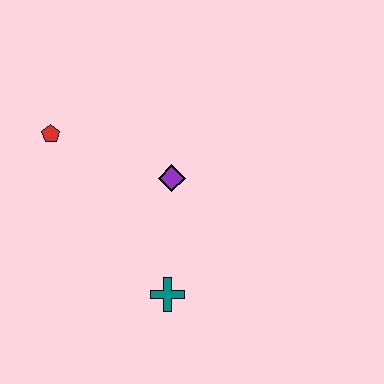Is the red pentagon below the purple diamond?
No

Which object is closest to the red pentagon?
The purple diamond is closest to the red pentagon.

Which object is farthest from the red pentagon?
The teal cross is farthest from the red pentagon.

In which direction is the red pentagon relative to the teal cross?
The red pentagon is above the teal cross.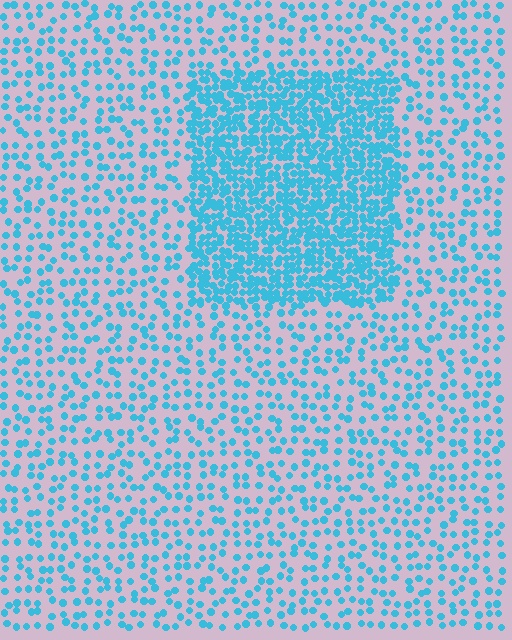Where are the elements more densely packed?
The elements are more densely packed inside the rectangle boundary.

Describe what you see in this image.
The image contains small cyan elements arranged at two different densities. A rectangle-shaped region is visible where the elements are more densely packed than the surrounding area.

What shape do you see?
I see a rectangle.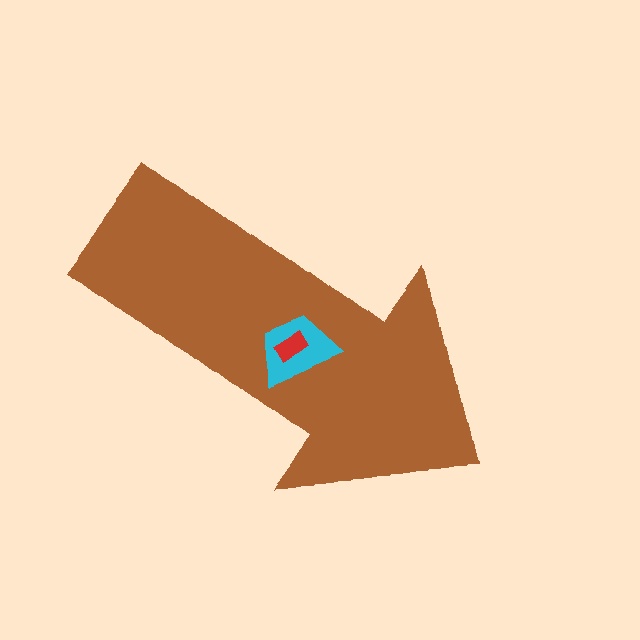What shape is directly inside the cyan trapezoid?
The red rectangle.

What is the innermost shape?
The red rectangle.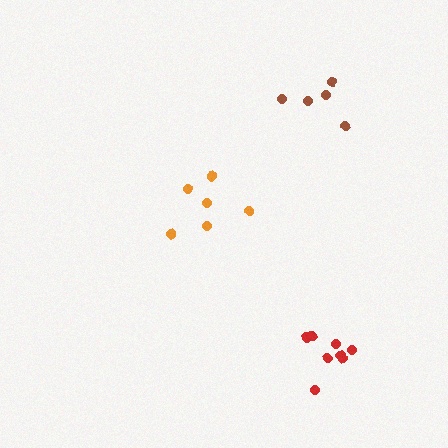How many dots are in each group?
Group 1: 5 dots, Group 2: 6 dots, Group 3: 8 dots (19 total).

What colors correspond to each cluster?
The clusters are colored: brown, orange, red.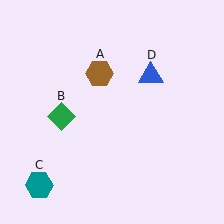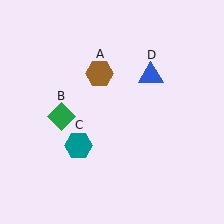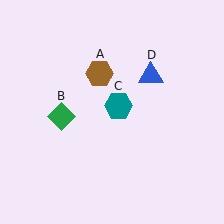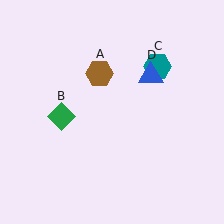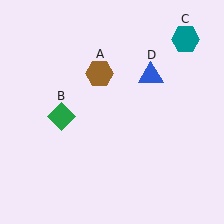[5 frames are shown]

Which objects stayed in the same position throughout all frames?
Brown hexagon (object A) and green diamond (object B) and blue triangle (object D) remained stationary.